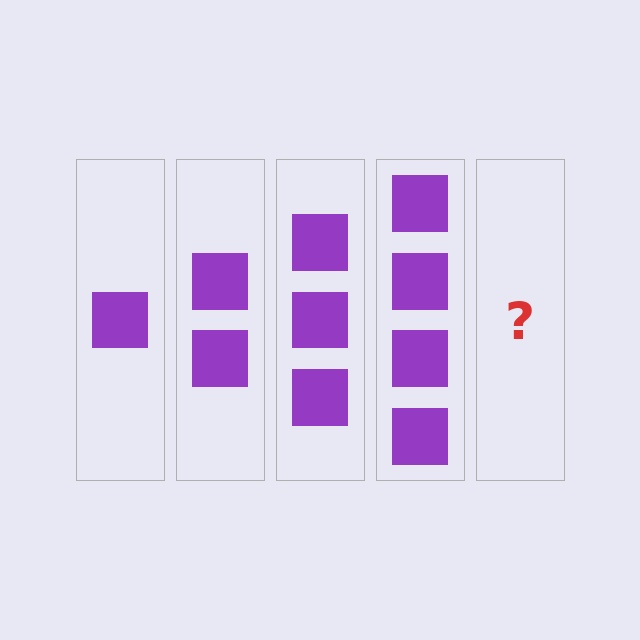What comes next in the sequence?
The next element should be 5 squares.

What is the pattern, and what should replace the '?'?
The pattern is that each step adds one more square. The '?' should be 5 squares.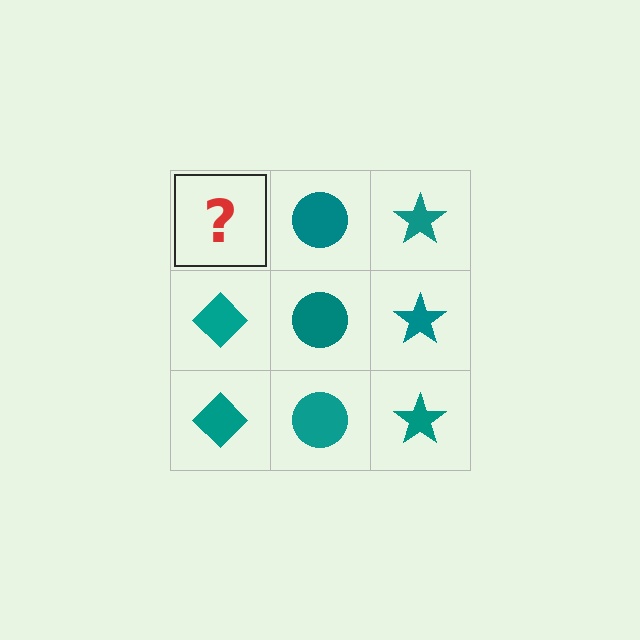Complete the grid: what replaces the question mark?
The question mark should be replaced with a teal diamond.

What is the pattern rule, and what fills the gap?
The rule is that each column has a consistent shape. The gap should be filled with a teal diamond.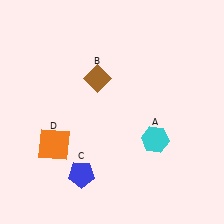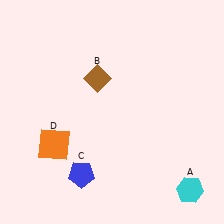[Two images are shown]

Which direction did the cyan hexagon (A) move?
The cyan hexagon (A) moved down.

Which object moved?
The cyan hexagon (A) moved down.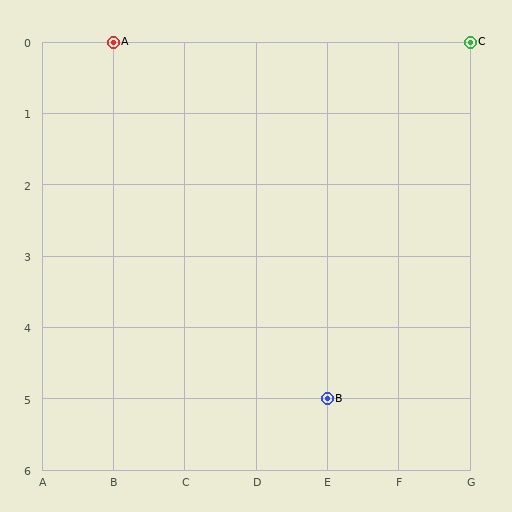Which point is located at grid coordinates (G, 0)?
Point C is at (G, 0).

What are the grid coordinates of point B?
Point B is at grid coordinates (E, 5).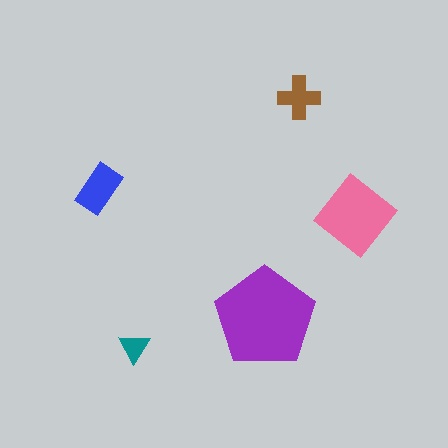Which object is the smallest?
The teal triangle.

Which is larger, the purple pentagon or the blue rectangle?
The purple pentagon.